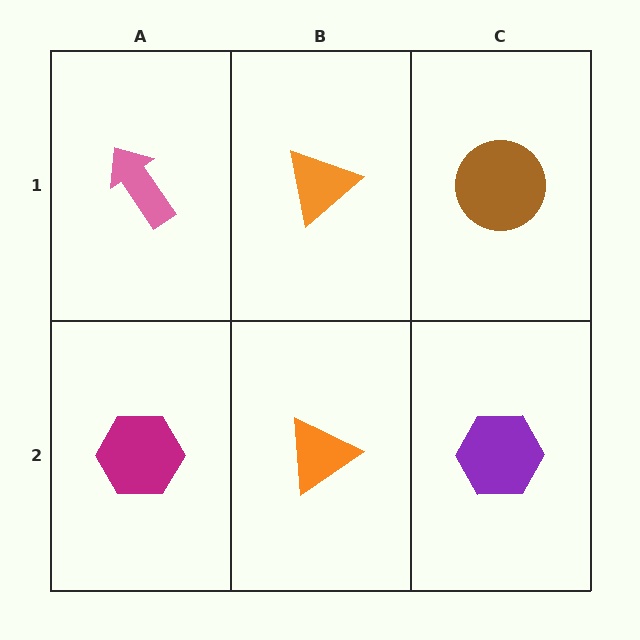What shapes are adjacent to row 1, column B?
An orange triangle (row 2, column B), a pink arrow (row 1, column A), a brown circle (row 1, column C).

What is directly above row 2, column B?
An orange triangle.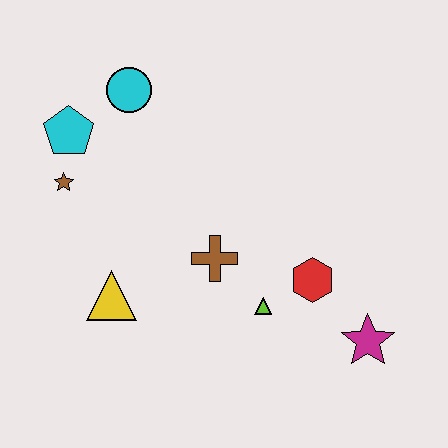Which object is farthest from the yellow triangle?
The magenta star is farthest from the yellow triangle.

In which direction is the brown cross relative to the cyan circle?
The brown cross is below the cyan circle.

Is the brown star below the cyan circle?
Yes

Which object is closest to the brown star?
The cyan pentagon is closest to the brown star.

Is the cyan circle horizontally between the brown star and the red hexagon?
Yes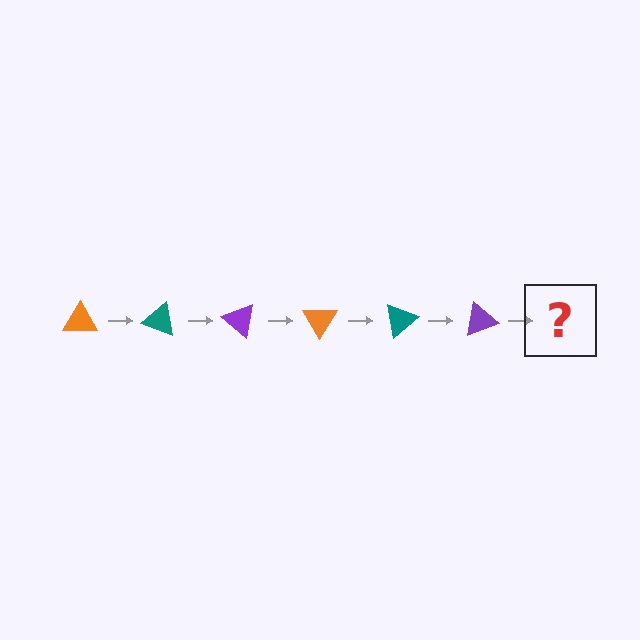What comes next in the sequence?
The next element should be an orange triangle, rotated 120 degrees from the start.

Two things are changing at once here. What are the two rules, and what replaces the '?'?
The two rules are that it rotates 20 degrees each step and the color cycles through orange, teal, and purple. The '?' should be an orange triangle, rotated 120 degrees from the start.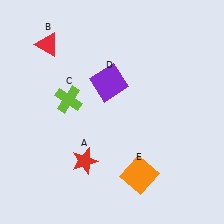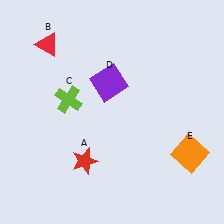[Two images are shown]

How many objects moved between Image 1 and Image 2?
1 object moved between the two images.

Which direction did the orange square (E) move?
The orange square (E) moved right.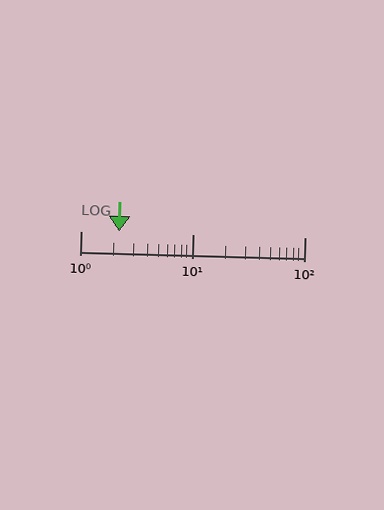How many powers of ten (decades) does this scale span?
The scale spans 2 decades, from 1 to 100.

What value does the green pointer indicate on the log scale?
The pointer indicates approximately 2.2.